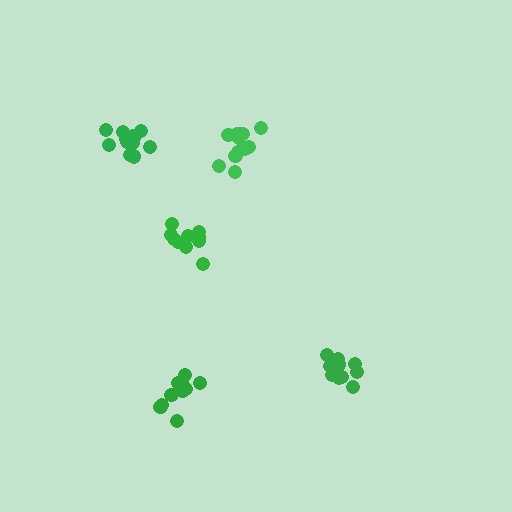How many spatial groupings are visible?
There are 5 spatial groupings.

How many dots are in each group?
Group 1: 10 dots, Group 2: 12 dots, Group 3: 12 dots, Group 4: 12 dots, Group 5: 11 dots (57 total).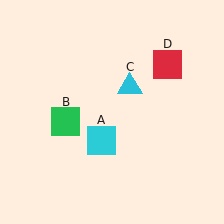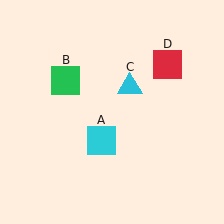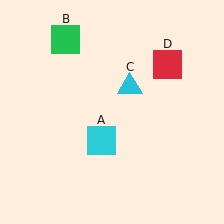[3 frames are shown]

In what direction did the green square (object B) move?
The green square (object B) moved up.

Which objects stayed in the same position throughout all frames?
Cyan square (object A) and cyan triangle (object C) and red square (object D) remained stationary.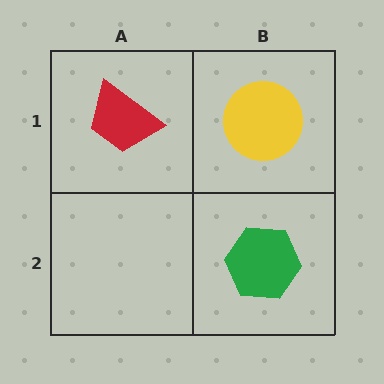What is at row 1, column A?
A red trapezoid.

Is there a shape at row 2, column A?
No, that cell is empty.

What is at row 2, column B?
A green hexagon.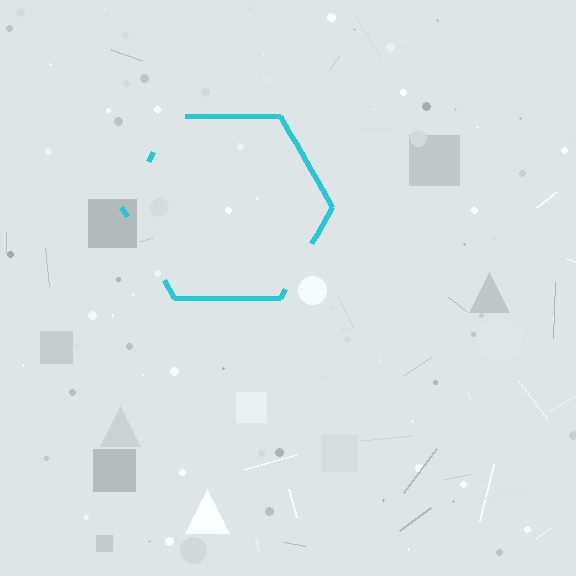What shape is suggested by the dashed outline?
The dashed outline suggests a hexagon.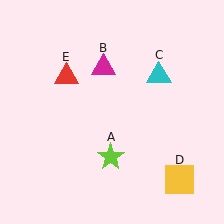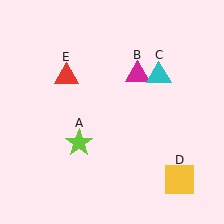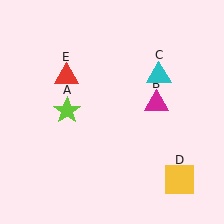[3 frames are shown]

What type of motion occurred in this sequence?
The lime star (object A), magenta triangle (object B) rotated clockwise around the center of the scene.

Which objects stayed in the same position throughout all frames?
Cyan triangle (object C) and yellow square (object D) and red triangle (object E) remained stationary.